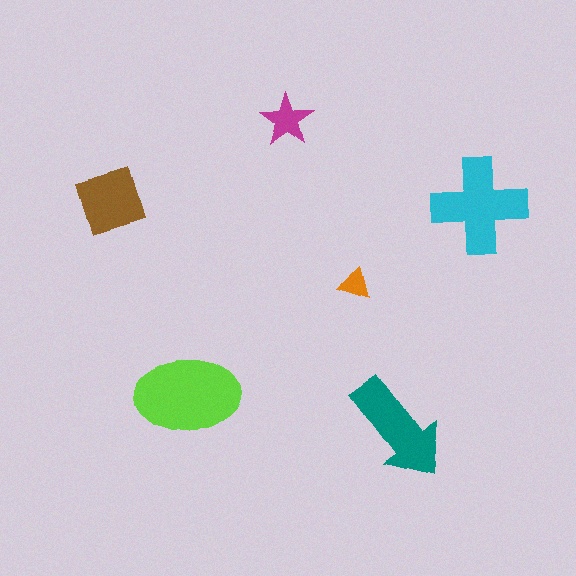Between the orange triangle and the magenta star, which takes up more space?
The magenta star.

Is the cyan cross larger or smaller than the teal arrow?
Larger.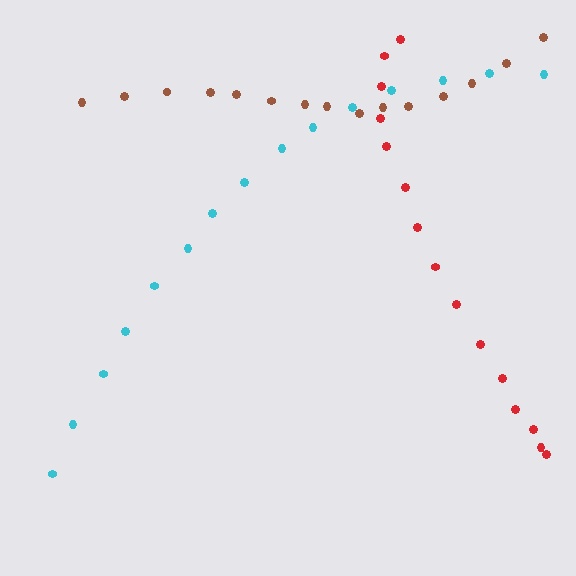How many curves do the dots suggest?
There are 3 distinct paths.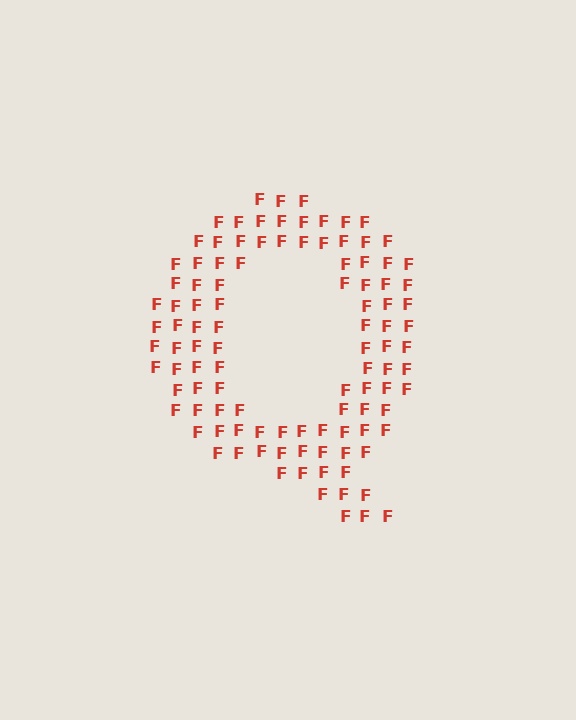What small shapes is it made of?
It is made of small letter F's.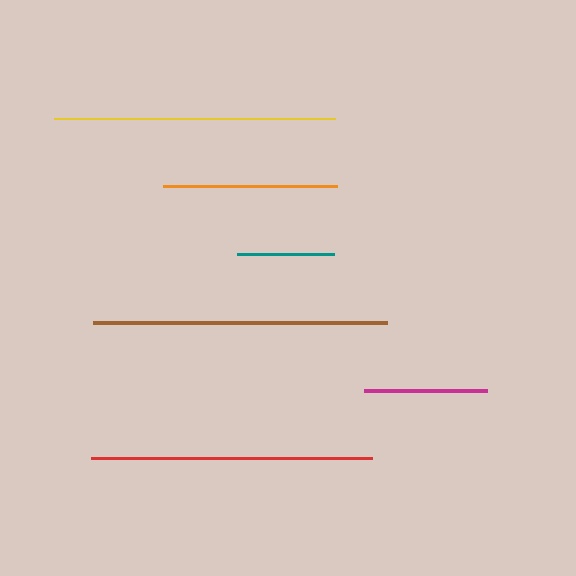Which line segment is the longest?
The brown line is the longest at approximately 294 pixels.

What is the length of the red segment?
The red segment is approximately 281 pixels long.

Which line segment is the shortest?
The teal line is the shortest at approximately 97 pixels.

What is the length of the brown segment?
The brown segment is approximately 294 pixels long.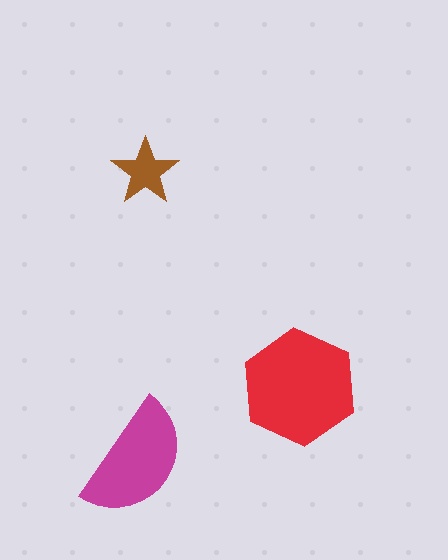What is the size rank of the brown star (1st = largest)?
3rd.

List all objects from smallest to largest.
The brown star, the magenta semicircle, the red hexagon.